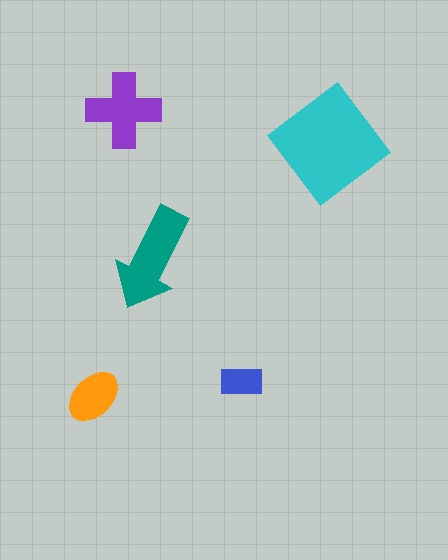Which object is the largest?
The cyan diamond.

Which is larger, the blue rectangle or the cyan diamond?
The cyan diamond.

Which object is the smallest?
The blue rectangle.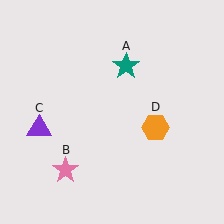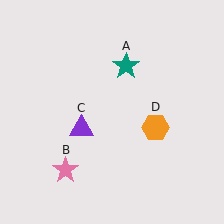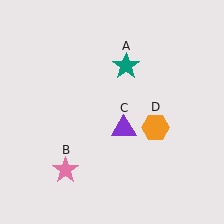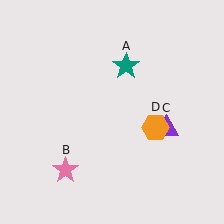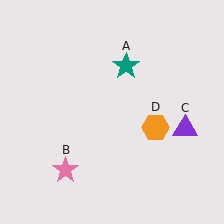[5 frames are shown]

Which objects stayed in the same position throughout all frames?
Teal star (object A) and pink star (object B) and orange hexagon (object D) remained stationary.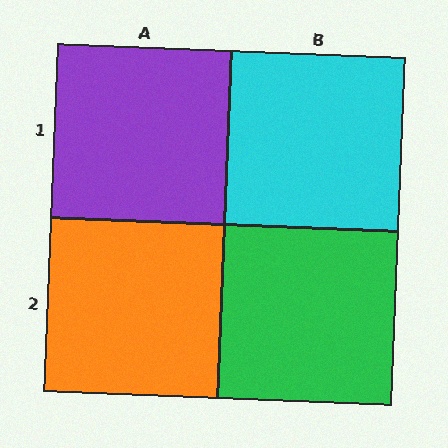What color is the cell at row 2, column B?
Green.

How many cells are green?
1 cell is green.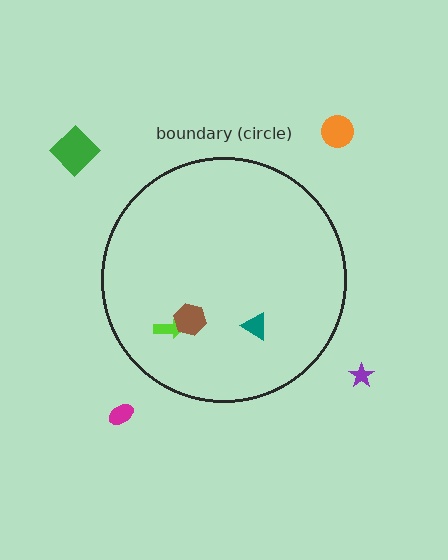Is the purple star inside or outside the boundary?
Outside.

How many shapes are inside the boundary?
3 inside, 4 outside.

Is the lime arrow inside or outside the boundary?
Inside.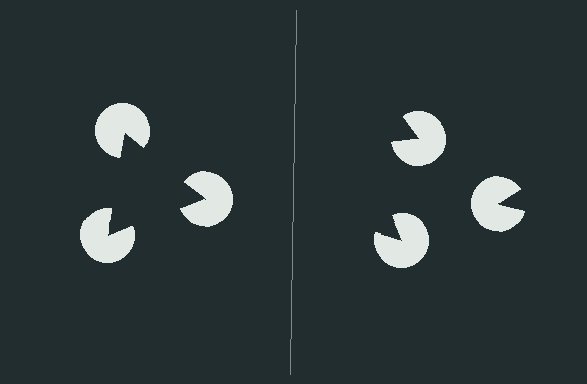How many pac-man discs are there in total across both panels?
6 — 3 on each side.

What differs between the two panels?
The pac-man discs are positioned identically on both sides; only the wedge orientations differ. On the left they align to a triangle; on the right they are misaligned.